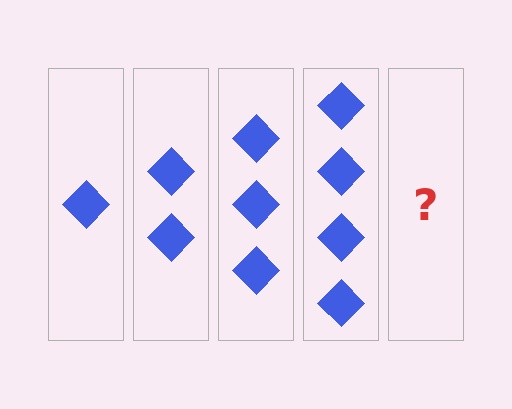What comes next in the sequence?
The next element should be 5 diamonds.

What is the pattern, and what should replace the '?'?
The pattern is that each step adds one more diamond. The '?' should be 5 diamonds.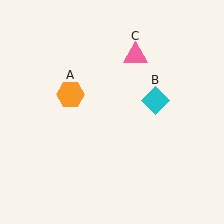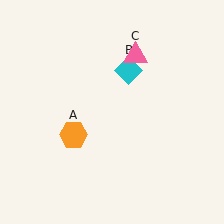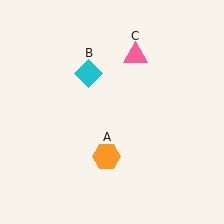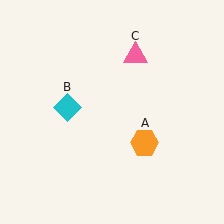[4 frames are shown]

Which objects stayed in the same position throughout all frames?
Pink triangle (object C) remained stationary.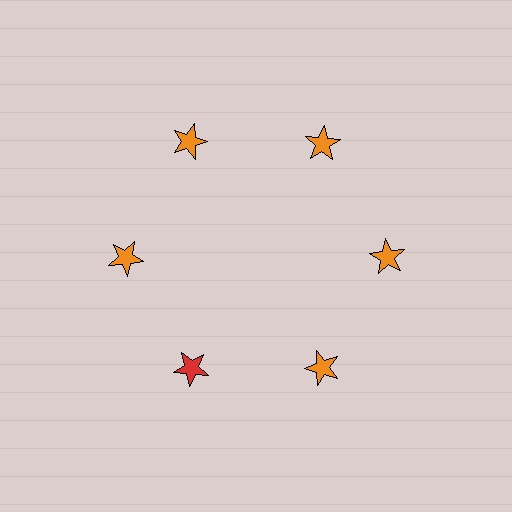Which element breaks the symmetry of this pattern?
The red star at roughly the 7 o'clock position breaks the symmetry. All other shapes are orange stars.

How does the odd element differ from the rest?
It has a different color: red instead of orange.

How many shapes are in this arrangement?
There are 6 shapes arranged in a ring pattern.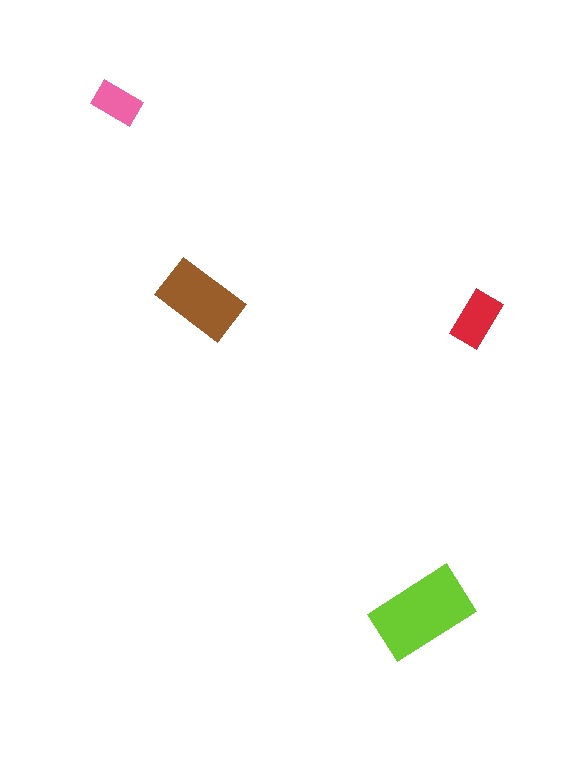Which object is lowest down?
The lime rectangle is bottommost.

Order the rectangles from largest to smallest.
the lime one, the brown one, the red one, the pink one.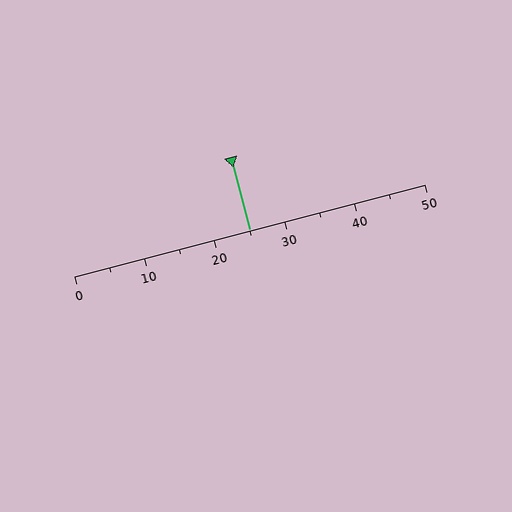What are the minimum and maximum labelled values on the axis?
The axis runs from 0 to 50.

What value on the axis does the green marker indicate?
The marker indicates approximately 25.